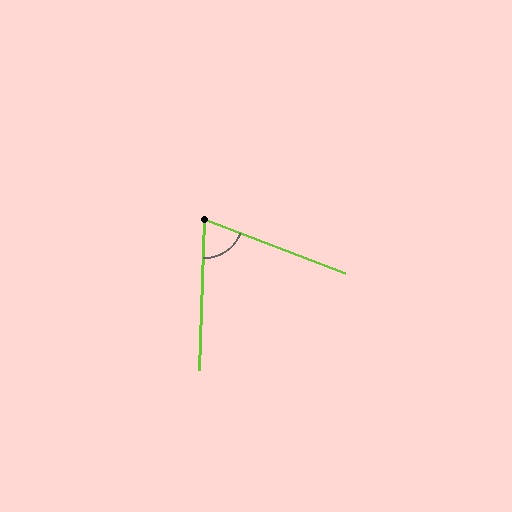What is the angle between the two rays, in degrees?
Approximately 71 degrees.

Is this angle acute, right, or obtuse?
It is acute.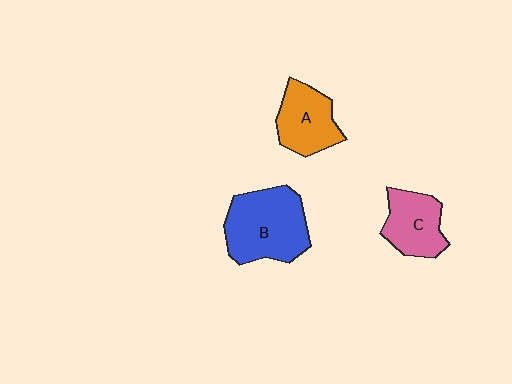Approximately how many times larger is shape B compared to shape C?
Approximately 1.6 times.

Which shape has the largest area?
Shape B (blue).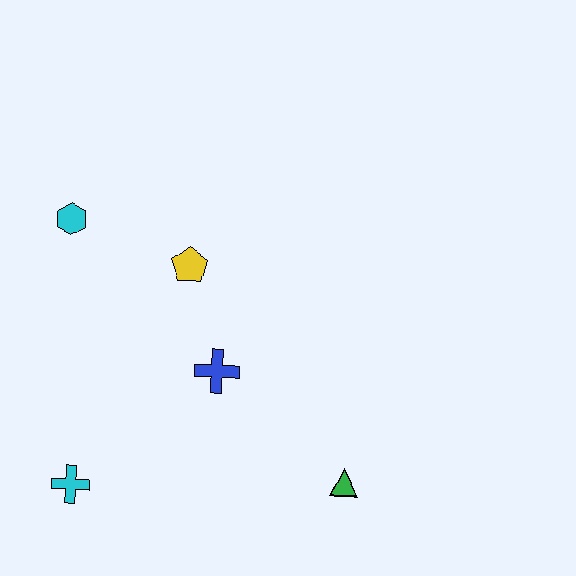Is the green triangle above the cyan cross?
Yes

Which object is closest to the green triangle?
The blue cross is closest to the green triangle.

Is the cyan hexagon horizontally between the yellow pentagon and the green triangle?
No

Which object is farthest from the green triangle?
The cyan hexagon is farthest from the green triangle.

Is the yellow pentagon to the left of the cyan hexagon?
No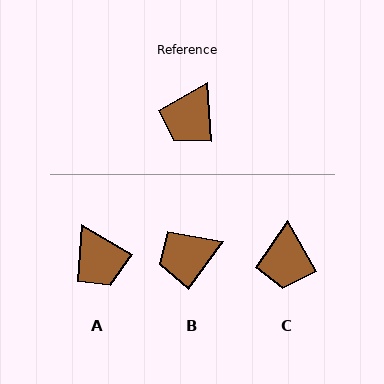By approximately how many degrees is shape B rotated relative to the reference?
Approximately 39 degrees clockwise.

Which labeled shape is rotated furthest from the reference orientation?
A, about 56 degrees away.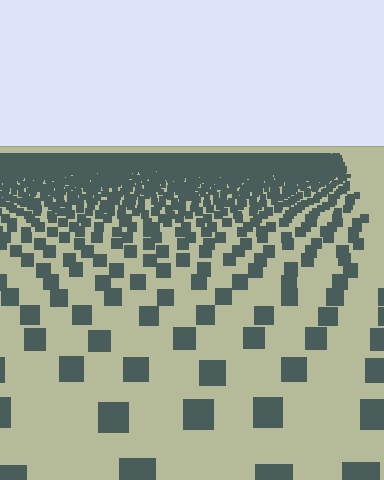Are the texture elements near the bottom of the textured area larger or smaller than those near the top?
Larger. Near the bottom, elements are closer to the viewer and appear at a bigger on-screen size.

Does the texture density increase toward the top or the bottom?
Density increases toward the top.